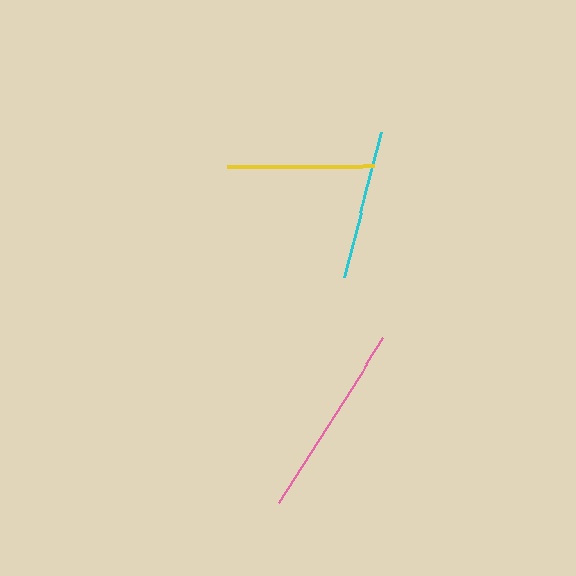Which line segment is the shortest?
The yellow line is the shortest at approximately 147 pixels.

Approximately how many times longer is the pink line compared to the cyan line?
The pink line is approximately 1.3 times the length of the cyan line.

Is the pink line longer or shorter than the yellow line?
The pink line is longer than the yellow line.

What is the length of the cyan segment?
The cyan segment is approximately 148 pixels long.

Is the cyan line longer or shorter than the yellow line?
The cyan line is longer than the yellow line.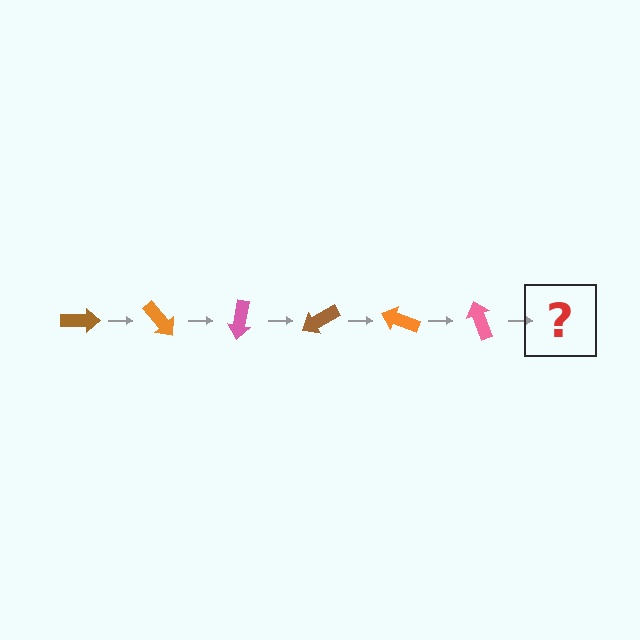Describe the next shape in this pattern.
It should be a brown arrow, rotated 300 degrees from the start.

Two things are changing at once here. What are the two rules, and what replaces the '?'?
The two rules are that it rotates 50 degrees each step and the color cycles through brown, orange, and pink. The '?' should be a brown arrow, rotated 300 degrees from the start.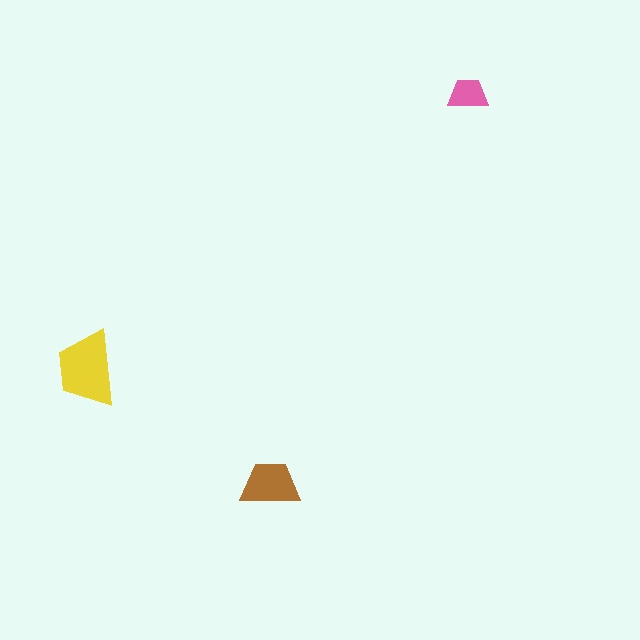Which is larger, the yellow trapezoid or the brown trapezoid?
The yellow one.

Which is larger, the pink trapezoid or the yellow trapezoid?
The yellow one.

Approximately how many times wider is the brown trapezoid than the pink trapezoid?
About 1.5 times wider.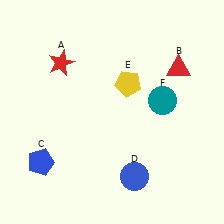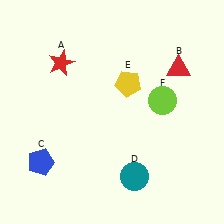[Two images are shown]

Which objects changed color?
D changed from blue to teal. F changed from teal to lime.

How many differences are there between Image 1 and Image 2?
There are 2 differences between the two images.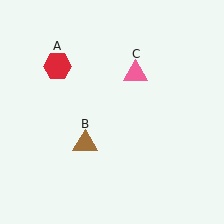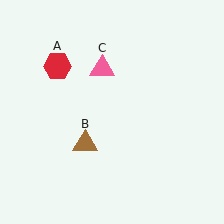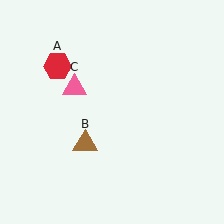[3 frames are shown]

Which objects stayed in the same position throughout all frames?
Red hexagon (object A) and brown triangle (object B) remained stationary.